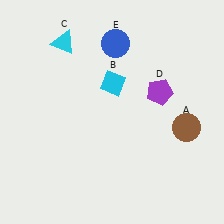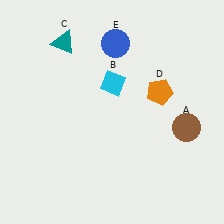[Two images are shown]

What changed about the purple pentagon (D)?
In Image 1, D is purple. In Image 2, it changed to orange.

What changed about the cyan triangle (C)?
In Image 1, C is cyan. In Image 2, it changed to teal.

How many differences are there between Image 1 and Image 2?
There are 2 differences between the two images.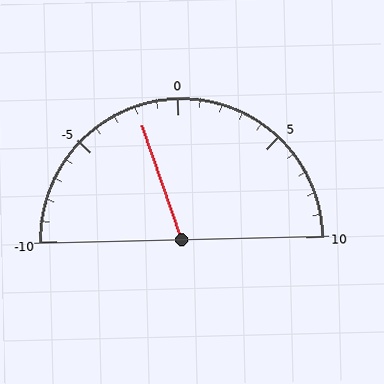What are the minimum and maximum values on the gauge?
The gauge ranges from -10 to 10.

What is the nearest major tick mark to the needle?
The nearest major tick mark is 0.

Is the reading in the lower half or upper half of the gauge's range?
The reading is in the lower half of the range (-10 to 10).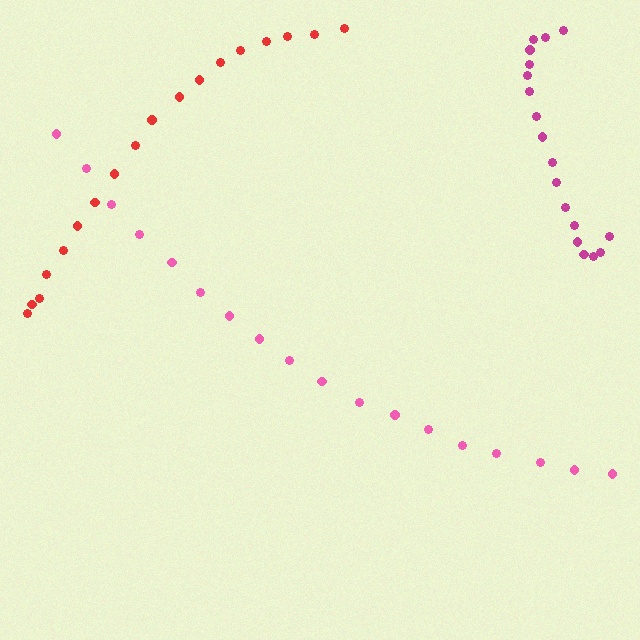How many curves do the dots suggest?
There are 3 distinct paths.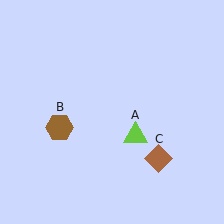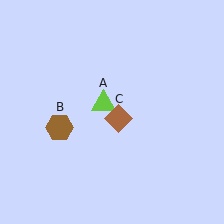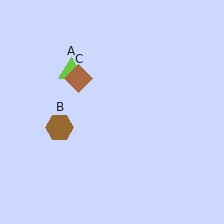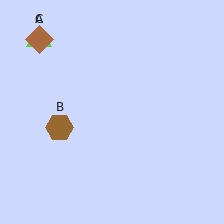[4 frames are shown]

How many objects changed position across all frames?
2 objects changed position: lime triangle (object A), brown diamond (object C).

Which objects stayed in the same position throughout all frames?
Brown hexagon (object B) remained stationary.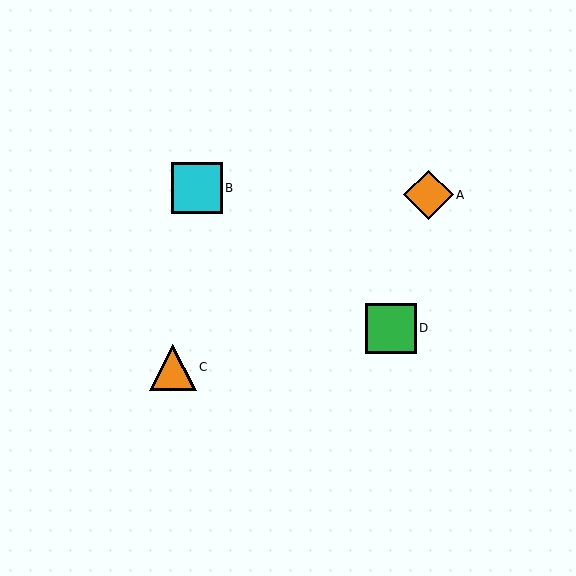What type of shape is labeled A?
Shape A is an orange diamond.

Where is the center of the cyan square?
The center of the cyan square is at (197, 188).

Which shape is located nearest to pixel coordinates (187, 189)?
The cyan square (labeled B) at (197, 188) is nearest to that location.